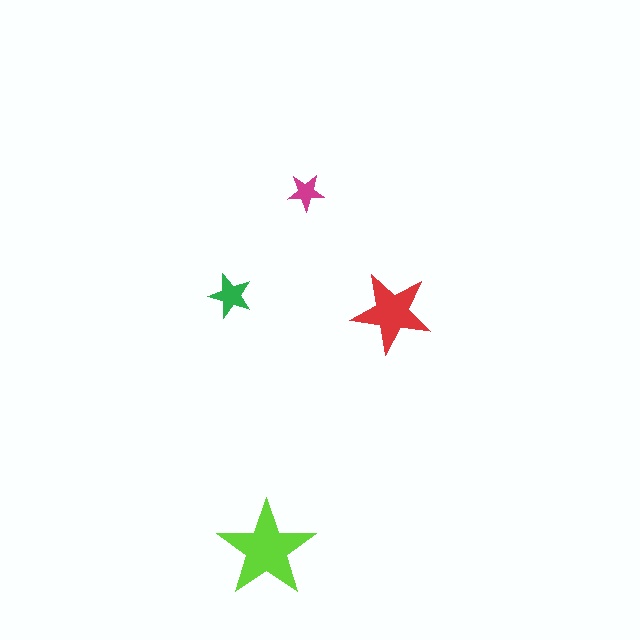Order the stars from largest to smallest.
the lime one, the red one, the green one, the magenta one.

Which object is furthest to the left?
The green star is leftmost.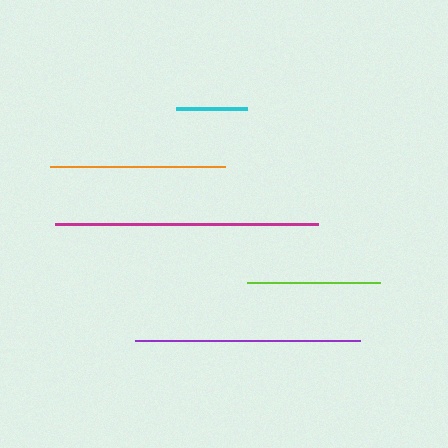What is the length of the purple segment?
The purple segment is approximately 225 pixels long.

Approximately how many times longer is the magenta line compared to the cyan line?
The magenta line is approximately 3.7 times the length of the cyan line.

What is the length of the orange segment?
The orange segment is approximately 174 pixels long.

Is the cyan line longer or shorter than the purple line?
The purple line is longer than the cyan line.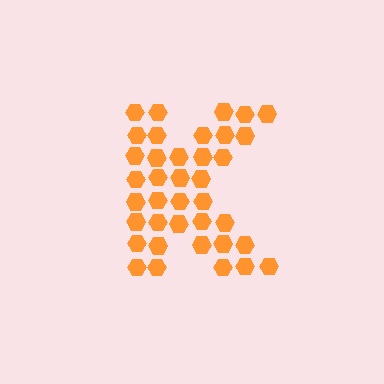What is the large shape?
The large shape is the letter K.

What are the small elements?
The small elements are hexagons.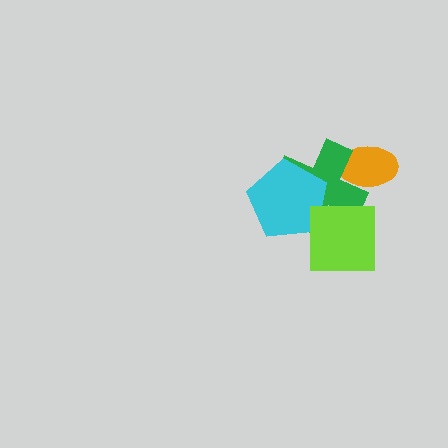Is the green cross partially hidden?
Yes, it is partially covered by another shape.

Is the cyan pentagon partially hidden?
Yes, it is partially covered by another shape.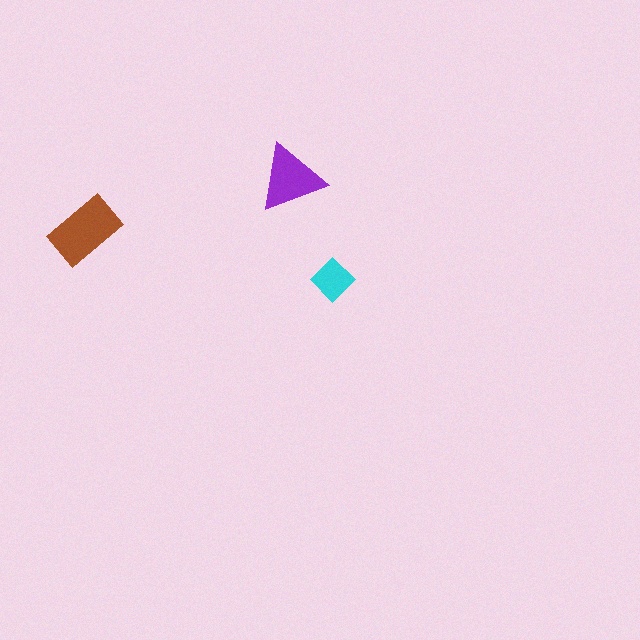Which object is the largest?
The brown rectangle.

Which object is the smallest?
The cyan diamond.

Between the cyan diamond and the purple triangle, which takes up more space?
The purple triangle.